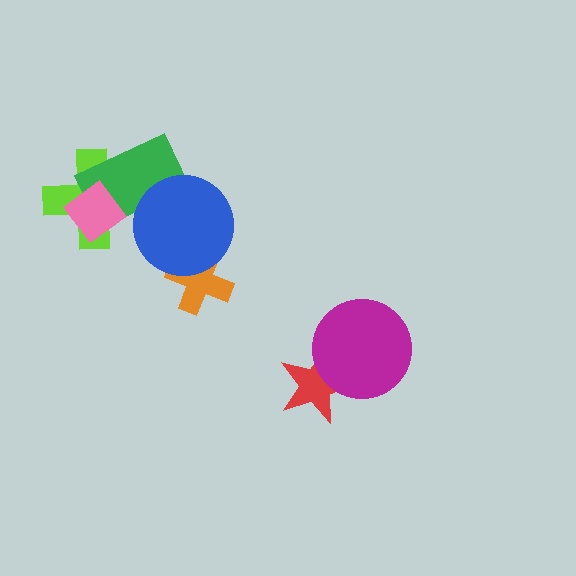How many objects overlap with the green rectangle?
3 objects overlap with the green rectangle.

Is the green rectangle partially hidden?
Yes, it is partially covered by another shape.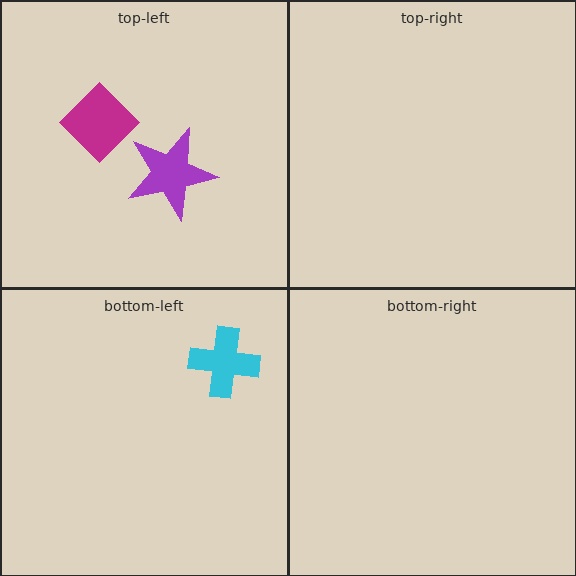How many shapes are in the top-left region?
2.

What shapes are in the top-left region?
The magenta diamond, the purple star.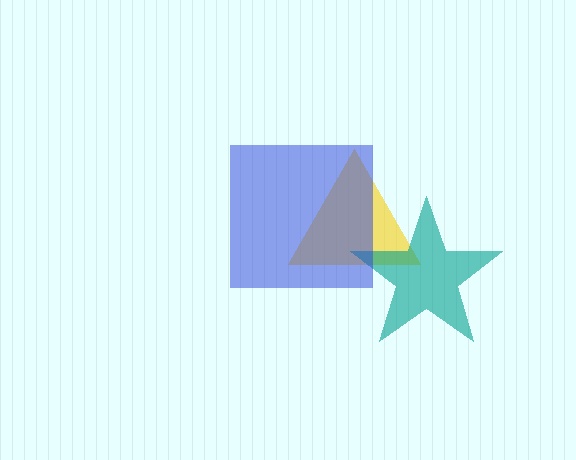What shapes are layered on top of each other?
The layered shapes are: a yellow triangle, a teal star, a blue square.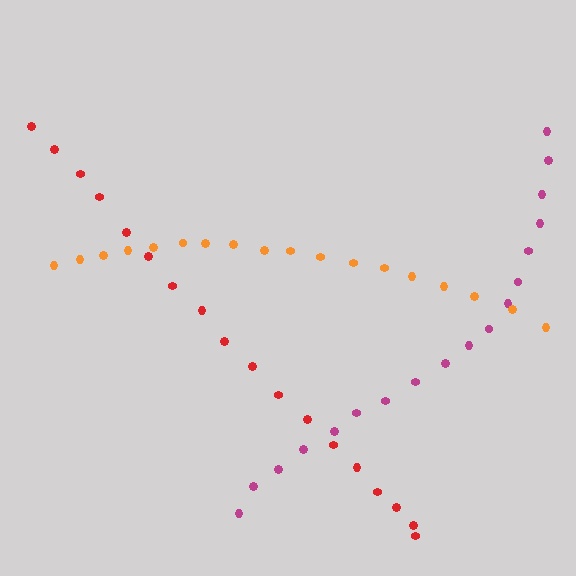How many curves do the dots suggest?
There are 3 distinct paths.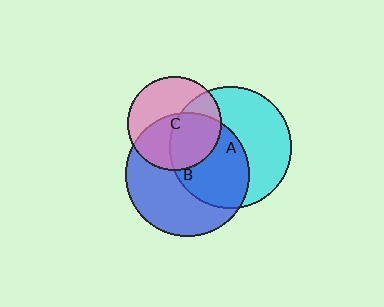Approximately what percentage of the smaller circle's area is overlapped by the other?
Approximately 55%.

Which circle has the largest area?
Circle B (blue).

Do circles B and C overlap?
Yes.